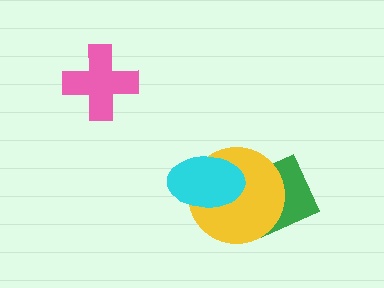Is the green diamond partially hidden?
Yes, it is partially covered by another shape.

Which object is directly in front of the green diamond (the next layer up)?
The yellow circle is directly in front of the green diamond.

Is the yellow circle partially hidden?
Yes, it is partially covered by another shape.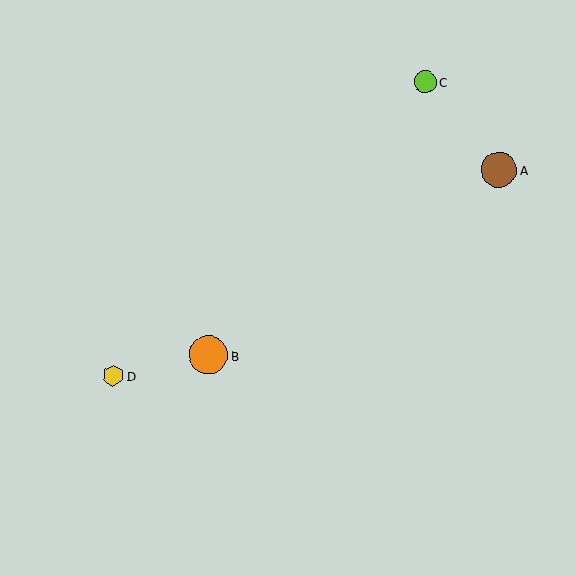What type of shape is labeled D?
Shape D is a yellow hexagon.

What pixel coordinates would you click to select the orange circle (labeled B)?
Click at (208, 355) to select the orange circle B.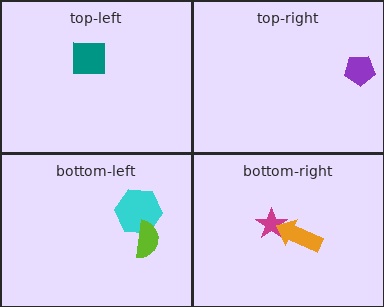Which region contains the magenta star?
The bottom-right region.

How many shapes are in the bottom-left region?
2.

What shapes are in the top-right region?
The purple pentagon.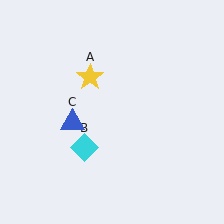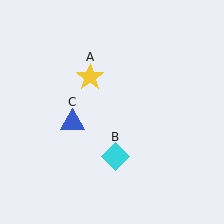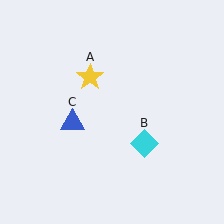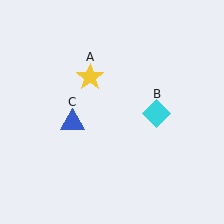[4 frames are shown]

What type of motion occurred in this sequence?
The cyan diamond (object B) rotated counterclockwise around the center of the scene.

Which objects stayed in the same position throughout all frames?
Yellow star (object A) and blue triangle (object C) remained stationary.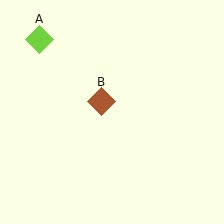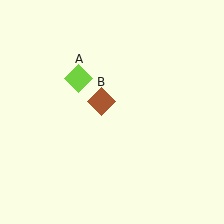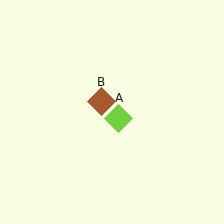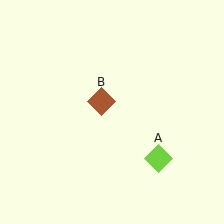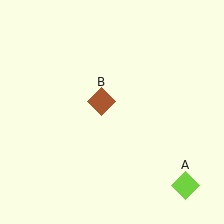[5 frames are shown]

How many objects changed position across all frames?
1 object changed position: lime diamond (object A).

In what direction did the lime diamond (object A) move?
The lime diamond (object A) moved down and to the right.